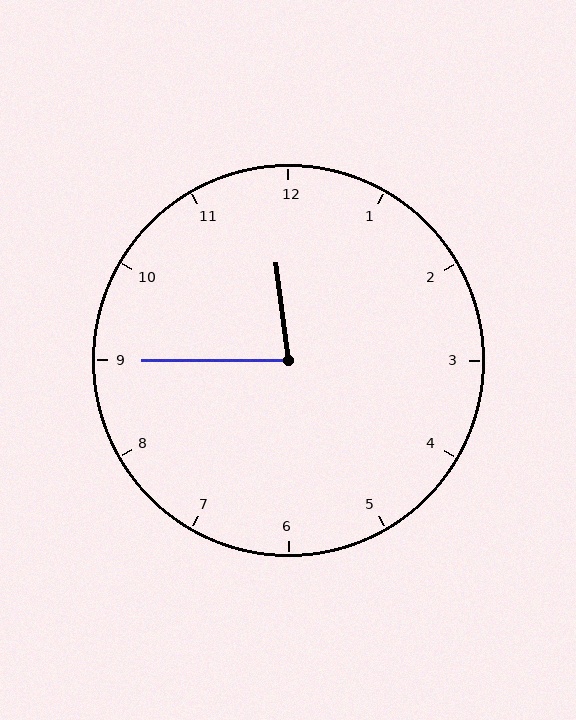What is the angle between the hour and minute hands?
Approximately 82 degrees.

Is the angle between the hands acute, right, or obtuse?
It is acute.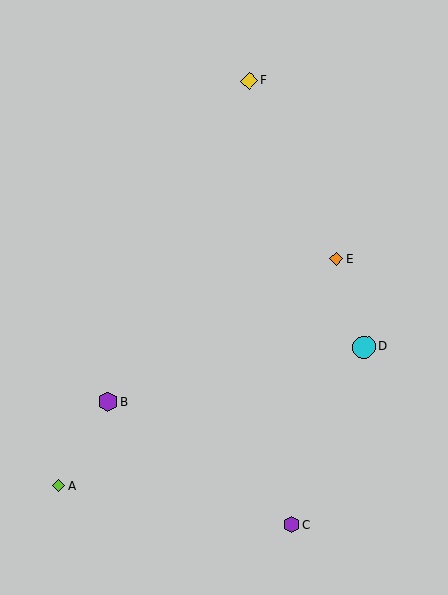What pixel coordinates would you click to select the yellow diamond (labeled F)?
Click at (249, 81) to select the yellow diamond F.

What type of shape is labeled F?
Shape F is a yellow diamond.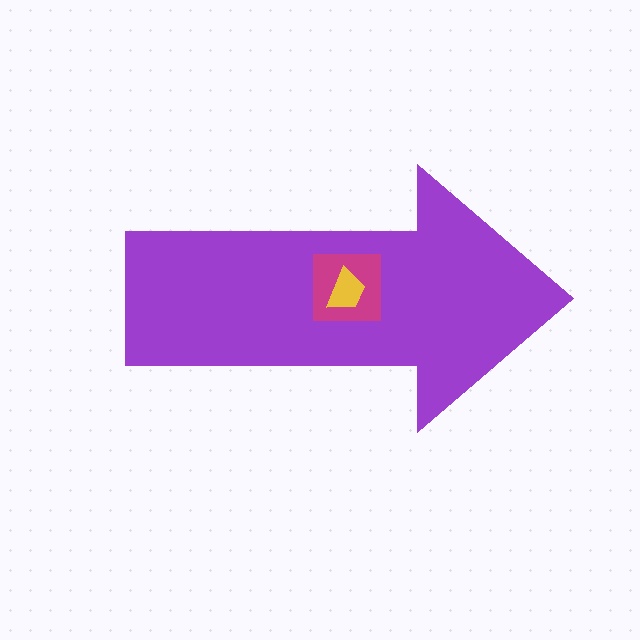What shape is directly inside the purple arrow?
The magenta square.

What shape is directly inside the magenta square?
The yellow trapezoid.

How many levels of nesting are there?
3.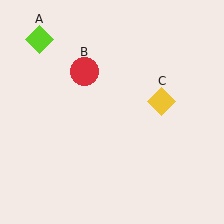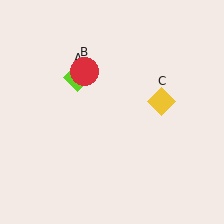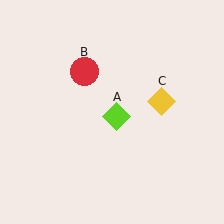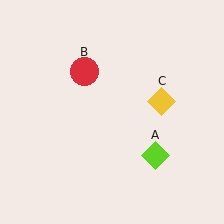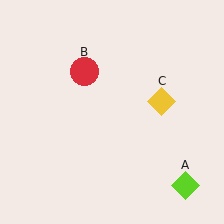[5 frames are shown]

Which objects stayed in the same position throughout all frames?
Red circle (object B) and yellow diamond (object C) remained stationary.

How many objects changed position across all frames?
1 object changed position: lime diamond (object A).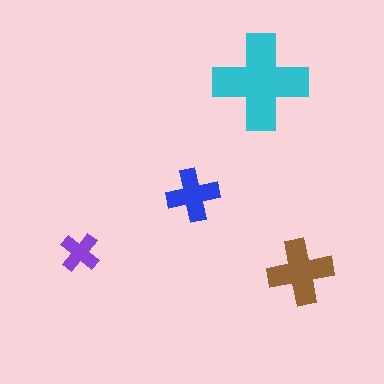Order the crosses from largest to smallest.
the cyan one, the brown one, the blue one, the purple one.